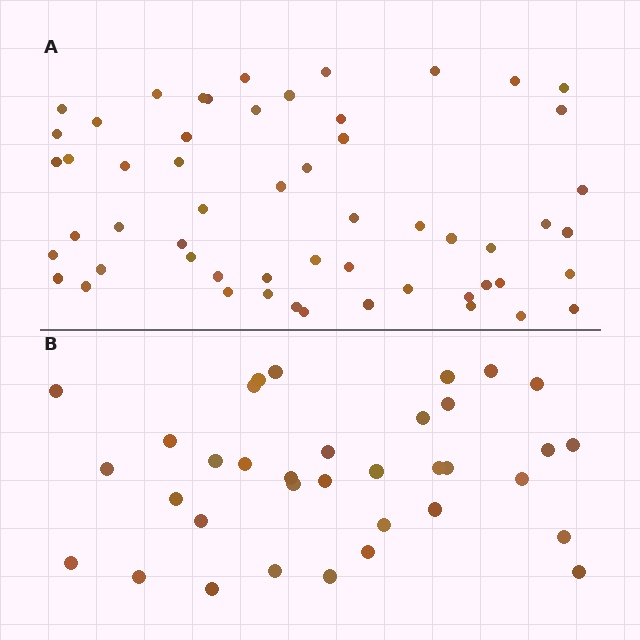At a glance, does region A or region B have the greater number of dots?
Region A (the top region) has more dots.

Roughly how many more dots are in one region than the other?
Region A has approximately 20 more dots than region B.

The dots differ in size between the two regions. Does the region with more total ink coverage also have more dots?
No. Region B has more total ink coverage because its dots are larger, but region A actually contains more individual dots. Total area can be misleading — the number of items is what matters here.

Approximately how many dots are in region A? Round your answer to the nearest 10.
About 60 dots. (The exact count is 56, which rounds to 60.)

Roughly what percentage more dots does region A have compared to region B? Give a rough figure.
About 60% more.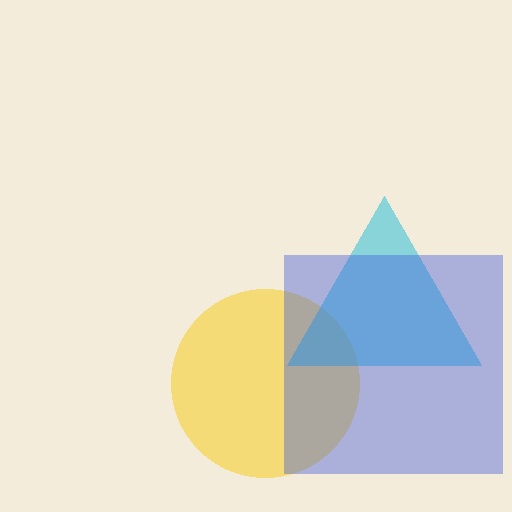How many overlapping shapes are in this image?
There are 3 overlapping shapes in the image.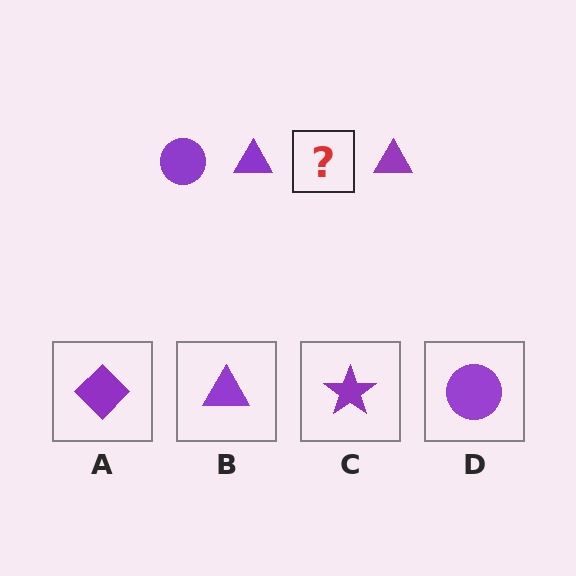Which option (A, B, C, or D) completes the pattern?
D.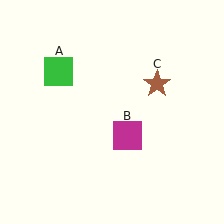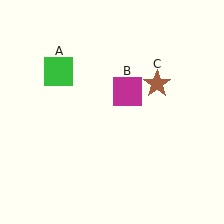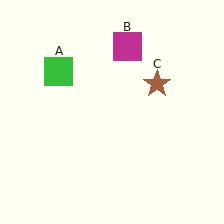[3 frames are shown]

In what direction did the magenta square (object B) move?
The magenta square (object B) moved up.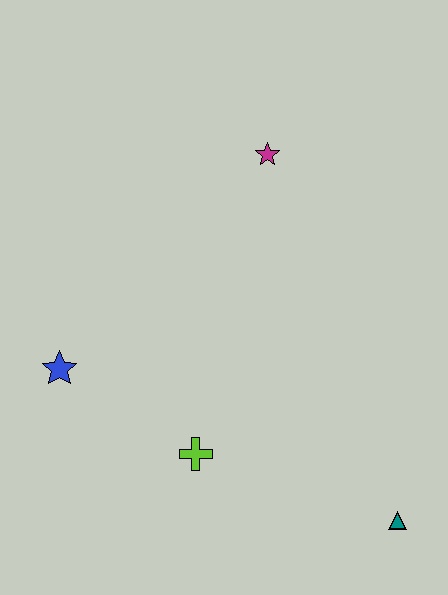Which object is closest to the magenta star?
The blue star is closest to the magenta star.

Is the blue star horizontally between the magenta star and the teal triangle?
No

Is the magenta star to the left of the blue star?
No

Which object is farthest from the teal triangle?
The magenta star is farthest from the teal triangle.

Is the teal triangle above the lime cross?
No